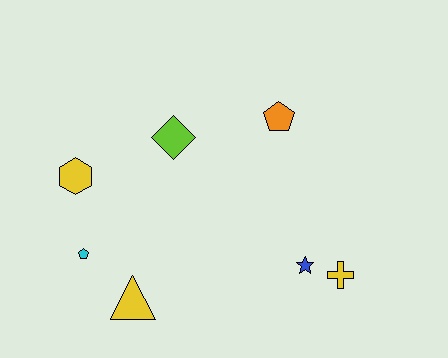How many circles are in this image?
There are no circles.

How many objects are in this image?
There are 7 objects.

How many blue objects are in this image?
There is 1 blue object.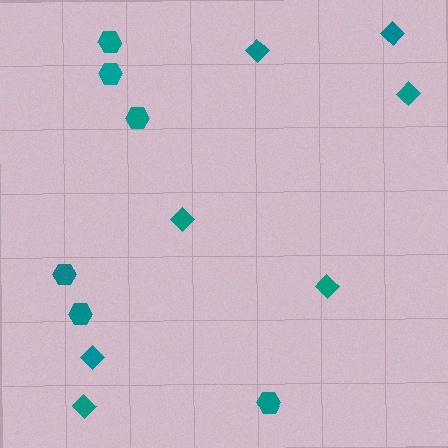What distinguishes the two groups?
There are 2 groups: one group of hexagons (6) and one group of diamonds (7).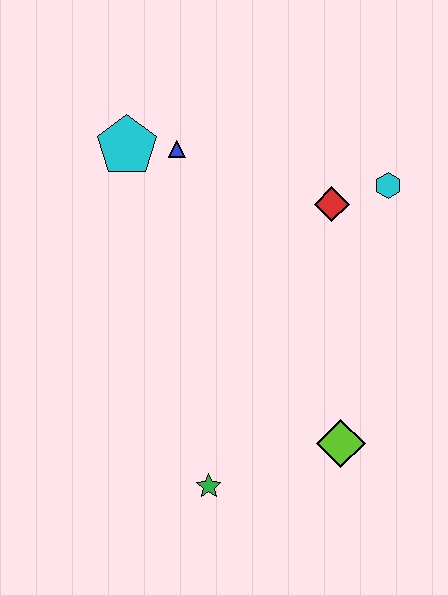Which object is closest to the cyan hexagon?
The red diamond is closest to the cyan hexagon.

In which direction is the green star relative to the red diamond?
The green star is below the red diamond.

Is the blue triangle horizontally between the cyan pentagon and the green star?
Yes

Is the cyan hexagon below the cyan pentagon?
Yes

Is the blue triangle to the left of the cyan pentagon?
No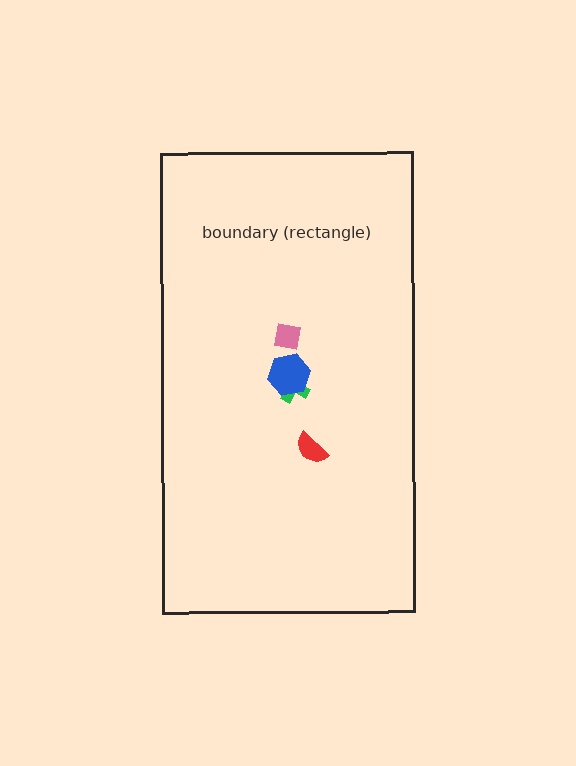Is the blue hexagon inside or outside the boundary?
Inside.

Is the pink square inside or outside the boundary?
Inside.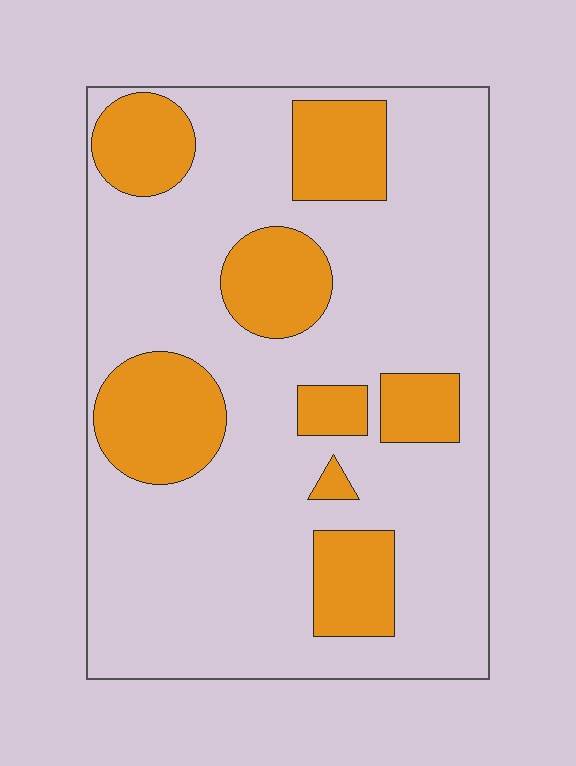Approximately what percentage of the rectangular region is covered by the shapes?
Approximately 25%.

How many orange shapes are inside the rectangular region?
8.